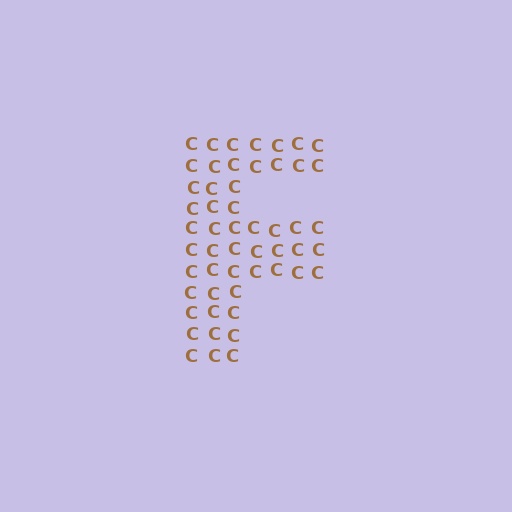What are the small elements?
The small elements are letter C's.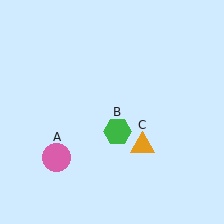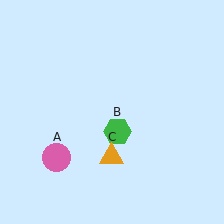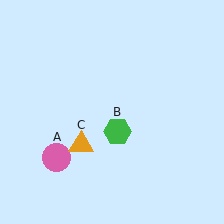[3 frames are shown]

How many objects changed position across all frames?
1 object changed position: orange triangle (object C).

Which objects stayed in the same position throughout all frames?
Pink circle (object A) and green hexagon (object B) remained stationary.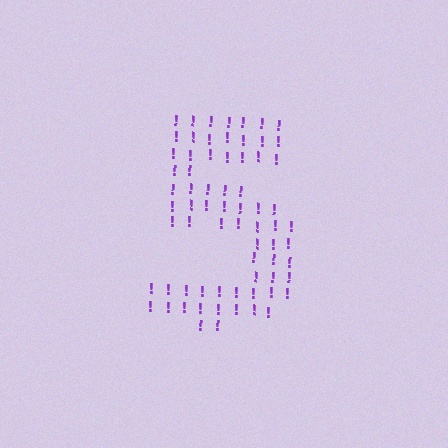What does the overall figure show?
The overall figure shows the digit 5.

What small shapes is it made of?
It is made of small exclamation marks.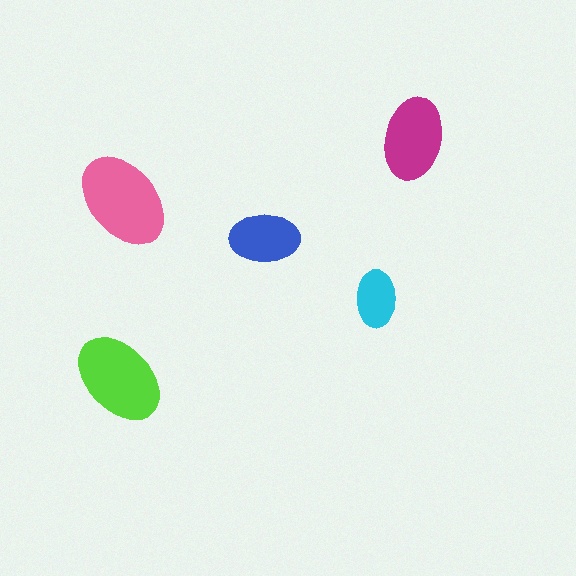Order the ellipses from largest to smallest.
the pink one, the lime one, the magenta one, the blue one, the cyan one.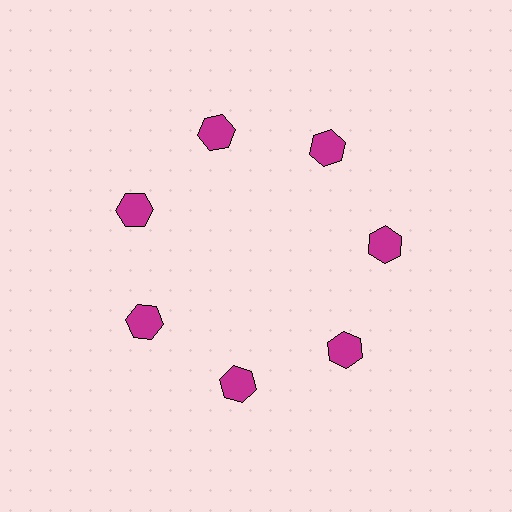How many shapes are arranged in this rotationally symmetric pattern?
There are 7 shapes, arranged in 7 groups of 1.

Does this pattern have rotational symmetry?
Yes, this pattern has 7-fold rotational symmetry. It looks the same after rotating 51 degrees around the center.